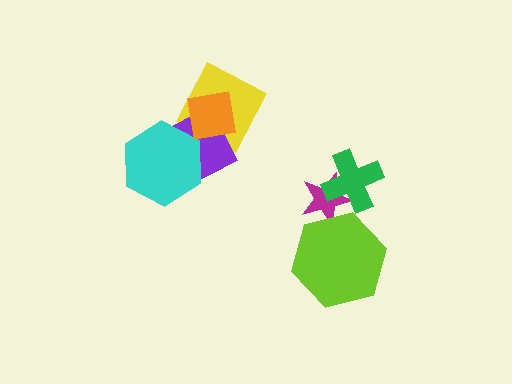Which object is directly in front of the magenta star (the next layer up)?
The green cross is directly in front of the magenta star.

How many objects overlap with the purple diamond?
3 objects overlap with the purple diamond.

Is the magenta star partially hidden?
Yes, it is partially covered by another shape.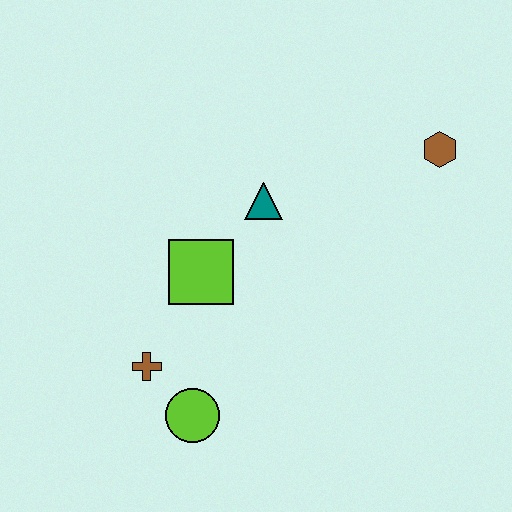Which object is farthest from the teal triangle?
The lime circle is farthest from the teal triangle.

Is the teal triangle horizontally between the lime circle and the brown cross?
No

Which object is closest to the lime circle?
The brown cross is closest to the lime circle.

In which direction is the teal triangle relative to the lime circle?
The teal triangle is above the lime circle.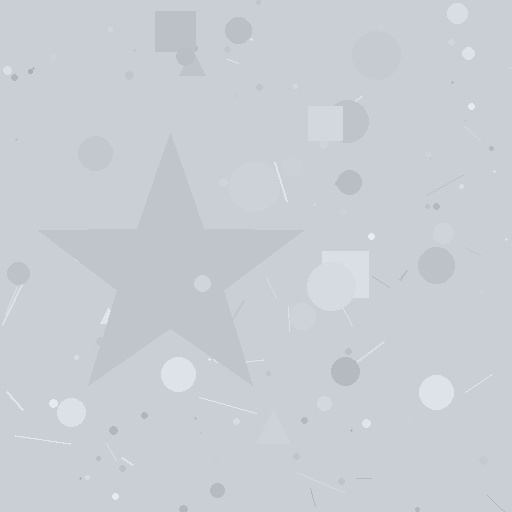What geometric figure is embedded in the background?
A star is embedded in the background.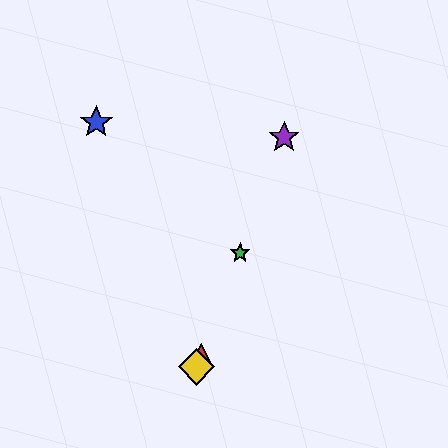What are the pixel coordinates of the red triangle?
The red triangle is at (201, 355).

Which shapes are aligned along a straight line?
The red triangle, the green star, the yellow diamond, the purple star are aligned along a straight line.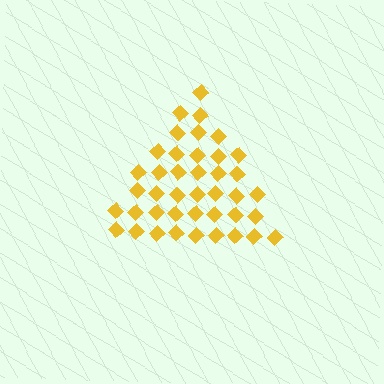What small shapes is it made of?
It is made of small diamonds.